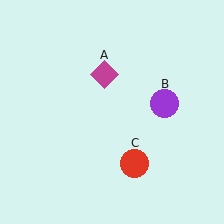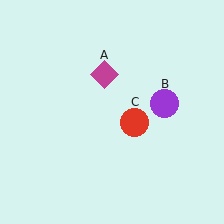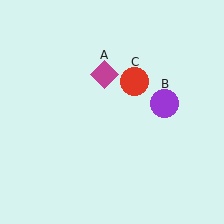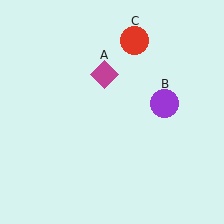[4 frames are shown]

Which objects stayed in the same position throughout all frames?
Magenta diamond (object A) and purple circle (object B) remained stationary.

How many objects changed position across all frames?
1 object changed position: red circle (object C).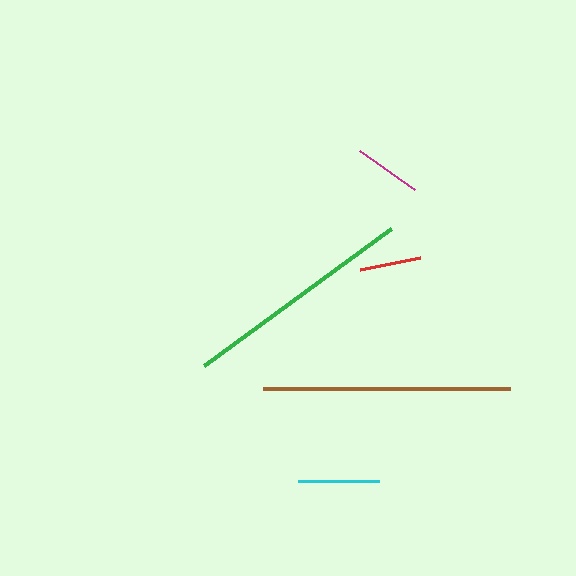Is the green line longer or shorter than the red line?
The green line is longer than the red line.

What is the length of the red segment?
The red segment is approximately 61 pixels long.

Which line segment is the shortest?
The red line is the shortest at approximately 61 pixels.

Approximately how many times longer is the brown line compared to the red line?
The brown line is approximately 4.0 times the length of the red line.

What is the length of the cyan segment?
The cyan segment is approximately 80 pixels long.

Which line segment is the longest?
The brown line is the longest at approximately 246 pixels.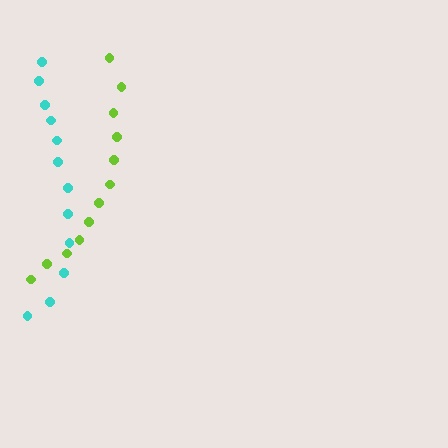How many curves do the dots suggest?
There are 2 distinct paths.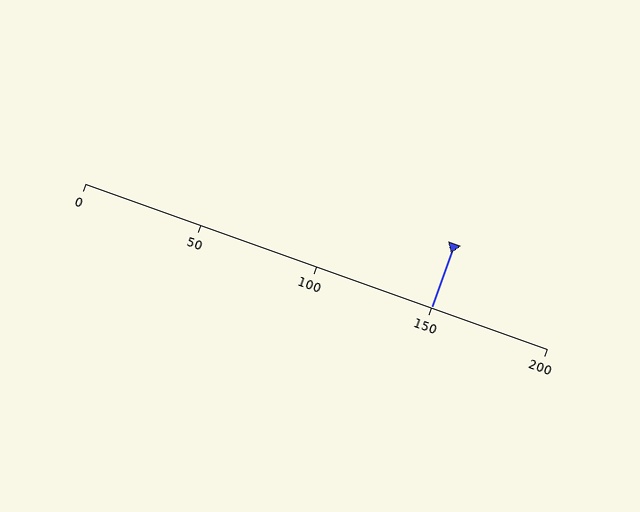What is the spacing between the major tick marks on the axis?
The major ticks are spaced 50 apart.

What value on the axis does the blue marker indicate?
The marker indicates approximately 150.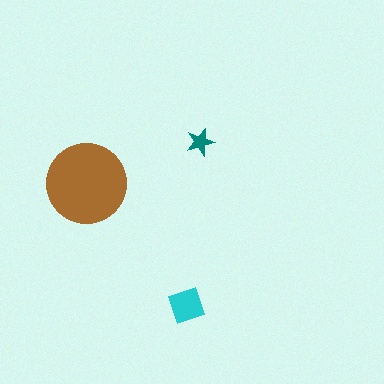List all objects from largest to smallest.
The brown circle, the cyan diamond, the teal star.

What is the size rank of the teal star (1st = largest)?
3rd.